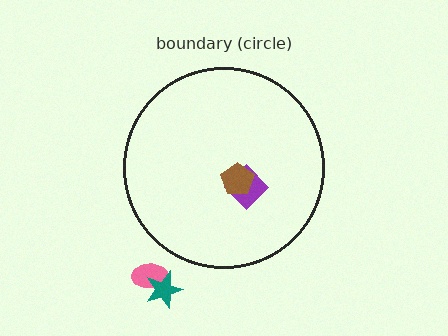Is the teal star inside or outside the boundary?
Outside.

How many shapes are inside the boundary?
2 inside, 2 outside.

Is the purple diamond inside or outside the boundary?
Inside.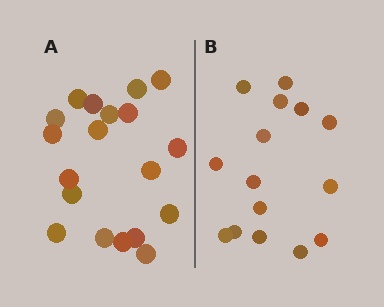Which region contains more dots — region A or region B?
Region A (the left region) has more dots.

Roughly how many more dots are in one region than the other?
Region A has about 4 more dots than region B.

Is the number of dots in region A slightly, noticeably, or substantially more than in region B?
Region A has noticeably more, but not dramatically so. The ratio is roughly 1.3 to 1.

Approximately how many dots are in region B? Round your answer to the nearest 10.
About 20 dots. (The exact count is 15, which rounds to 20.)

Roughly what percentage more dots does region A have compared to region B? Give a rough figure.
About 25% more.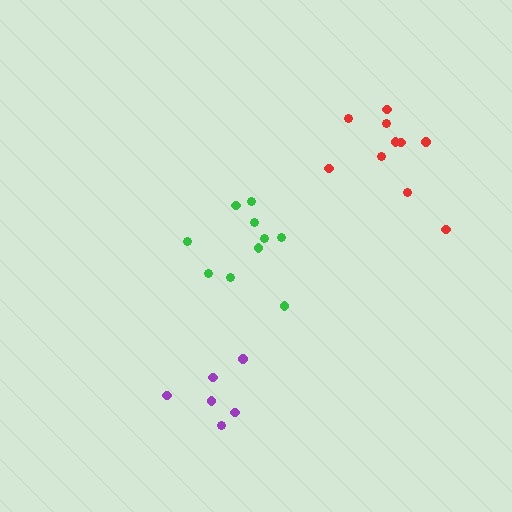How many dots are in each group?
Group 1: 10 dots, Group 2: 10 dots, Group 3: 6 dots (26 total).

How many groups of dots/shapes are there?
There are 3 groups.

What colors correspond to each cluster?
The clusters are colored: green, red, purple.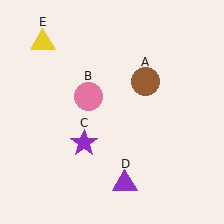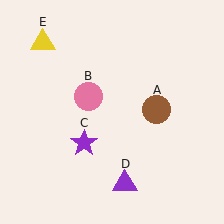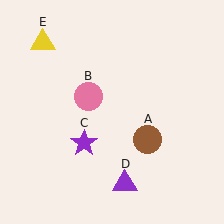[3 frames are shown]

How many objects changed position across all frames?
1 object changed position: brown circle (object A).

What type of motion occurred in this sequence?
The brown circle (object A) rotated clockwise around the center of the scene.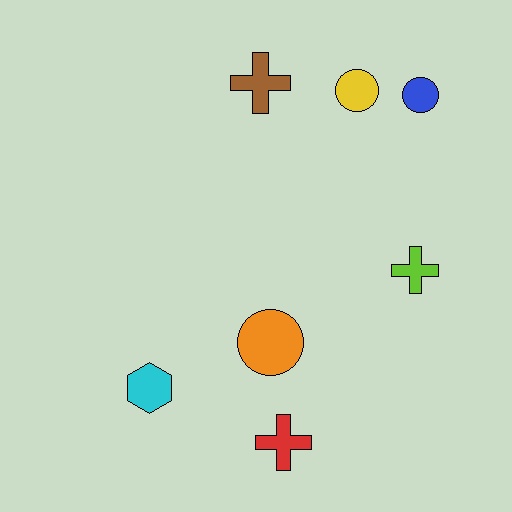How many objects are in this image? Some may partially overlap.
There are 7 objects.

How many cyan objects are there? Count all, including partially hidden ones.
There is 1 cyan object.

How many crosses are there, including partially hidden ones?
There are 3 crosses.